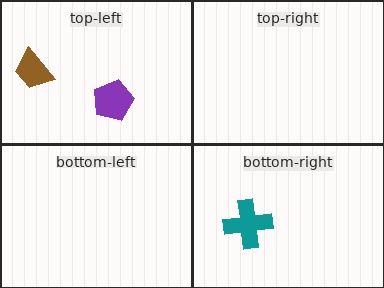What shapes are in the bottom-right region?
The teal cross.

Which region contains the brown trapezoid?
The top-left region.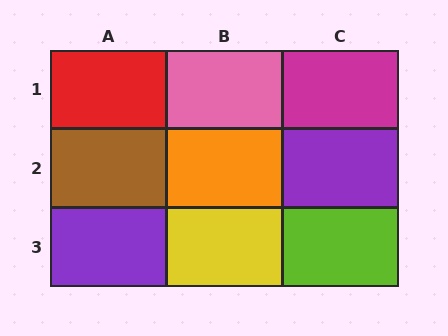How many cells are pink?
1 cell is pink.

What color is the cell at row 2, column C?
Purple.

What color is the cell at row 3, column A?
Purple.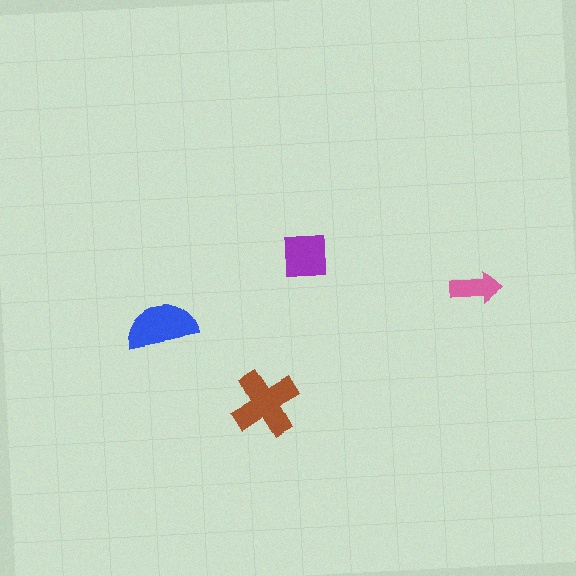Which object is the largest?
The brown cross.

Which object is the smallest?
The pink arrow.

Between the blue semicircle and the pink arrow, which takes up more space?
The blue semicircle.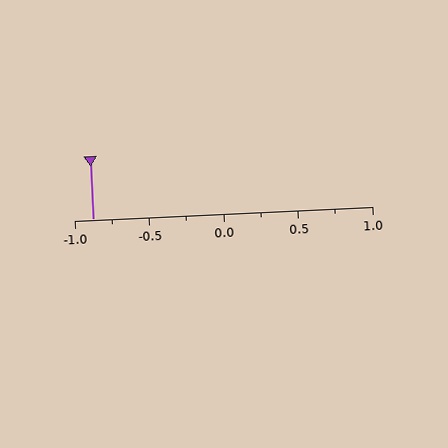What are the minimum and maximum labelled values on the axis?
The axis runs from -1.0 to 1.0.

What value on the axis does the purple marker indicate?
The marker indicates approximately -0.88.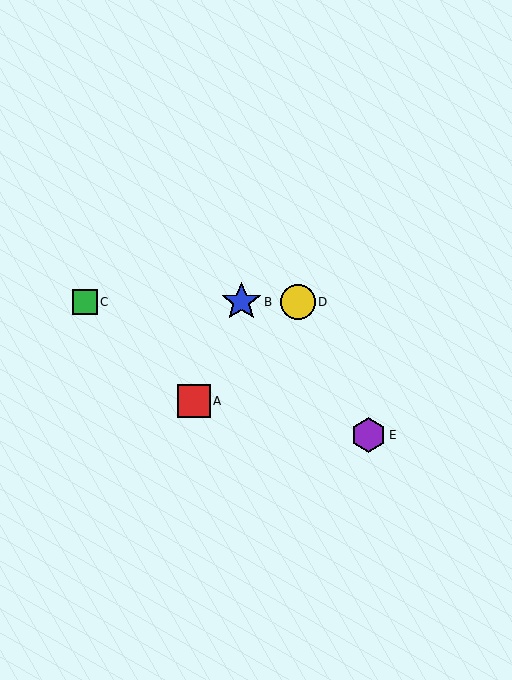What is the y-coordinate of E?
Object E is at y≈435.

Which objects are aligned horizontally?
Objects B, C, D are aligned horizontally.